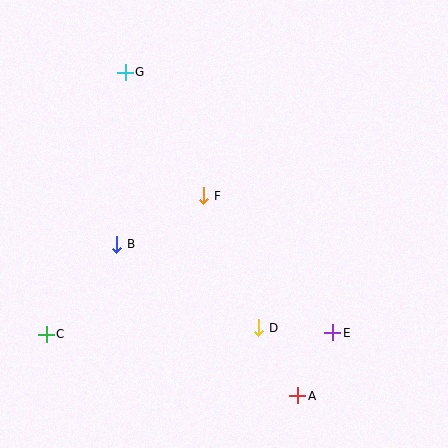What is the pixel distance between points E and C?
The distance between E and C is 286 pixels.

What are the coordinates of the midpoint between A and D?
The midpoint between A and D is at (278, 362).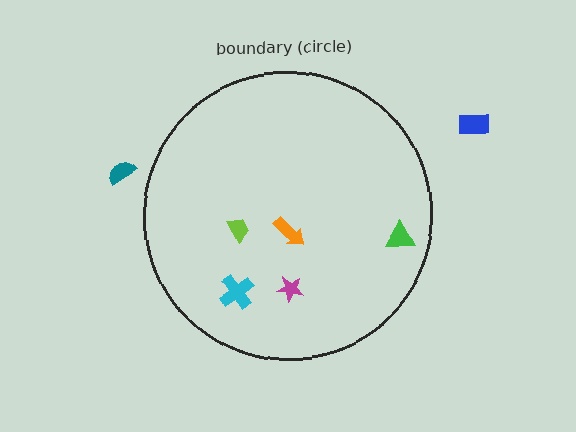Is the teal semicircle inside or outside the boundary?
Outside.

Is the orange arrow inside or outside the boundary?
Inside.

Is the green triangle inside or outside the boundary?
Inside.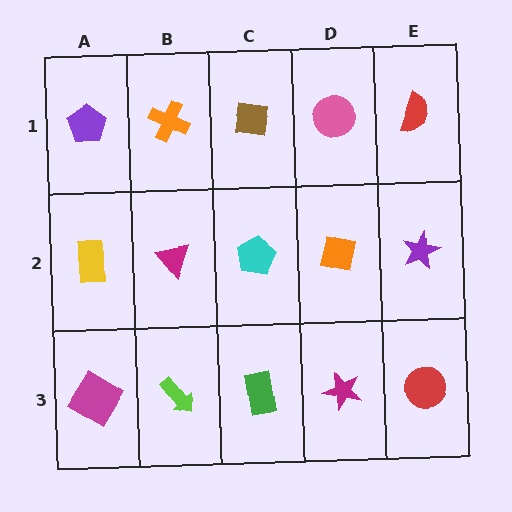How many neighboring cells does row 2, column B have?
4.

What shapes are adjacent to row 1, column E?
A purple star (row 2, column E), a pink circle (row 1, column D).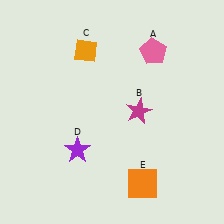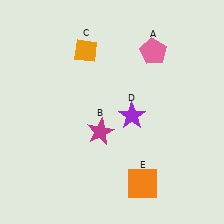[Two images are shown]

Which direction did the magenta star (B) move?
The magenta star (B) moved left.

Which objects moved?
The objects that moved are: the magenta star (B), the purple star (D).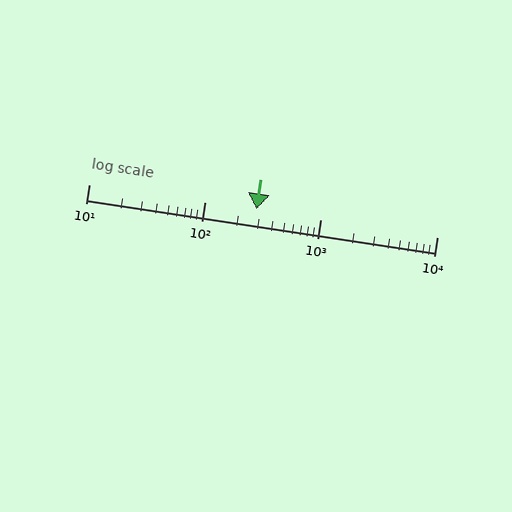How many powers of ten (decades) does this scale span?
The scale spans 3 decades, from 10 to 10000.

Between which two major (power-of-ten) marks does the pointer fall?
The pointer is between 100 and 1000.